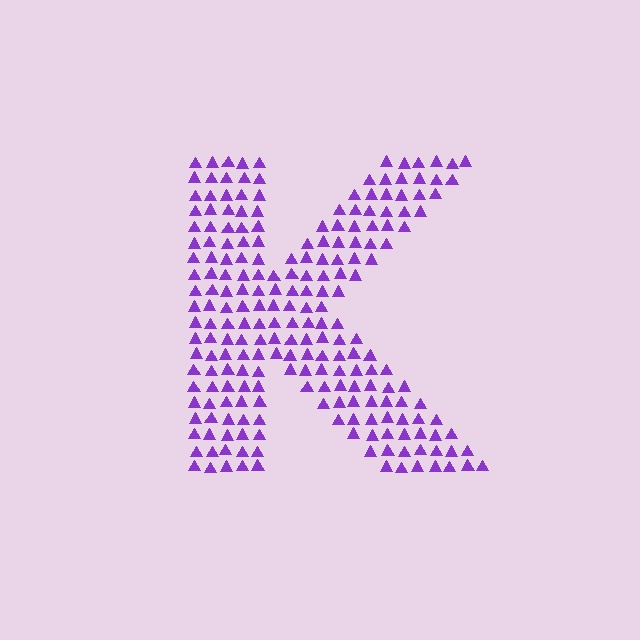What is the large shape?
The large shape is the letter K.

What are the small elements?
The small elements are triangles.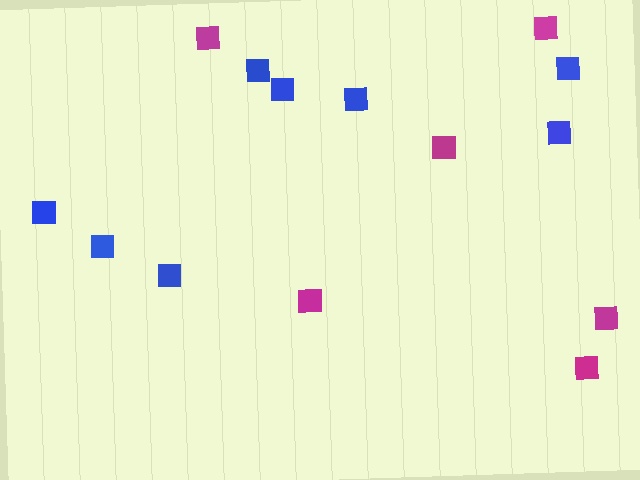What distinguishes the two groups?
There are 2 groups: one group of magenta squares (6) and one group of blue squares (8).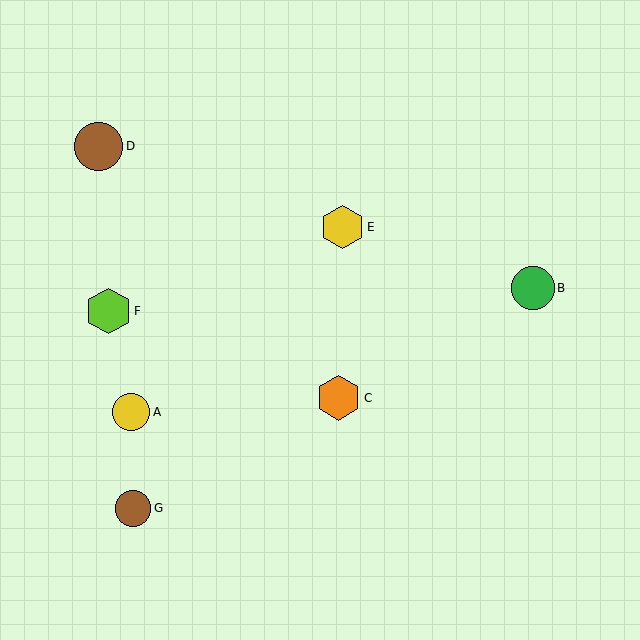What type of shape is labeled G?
Shape G is a brown circle.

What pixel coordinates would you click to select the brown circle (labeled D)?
Click at (99, 146) to select the brown circle D.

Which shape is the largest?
The brown circle (labeled D) is the largest.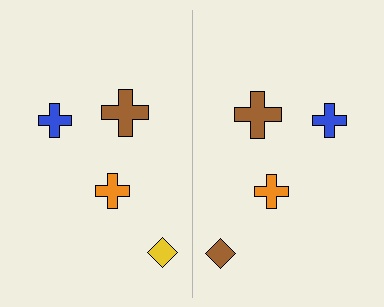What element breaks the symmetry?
The brown diamond on the right side breaks the symmetry — its mirror counterpart is yellow.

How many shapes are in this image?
There are 8 shapes in this image.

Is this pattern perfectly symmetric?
No, the pattern is not perfectly symmetric. The brown diamond on the right side breaks the symmetry — its mirror counterpart is yellow.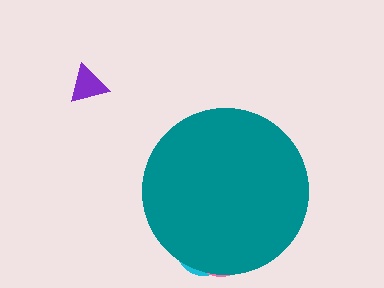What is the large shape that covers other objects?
A teal circle.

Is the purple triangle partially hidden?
No, the purple triangle is fully visible.